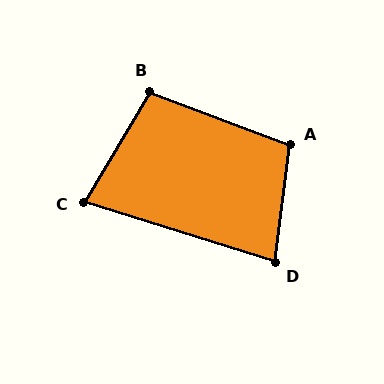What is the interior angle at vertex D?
Approximately 80 degrees (acute).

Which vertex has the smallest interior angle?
C, at approximately 76 degrees.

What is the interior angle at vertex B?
Approximately 100 degrees (obtuse).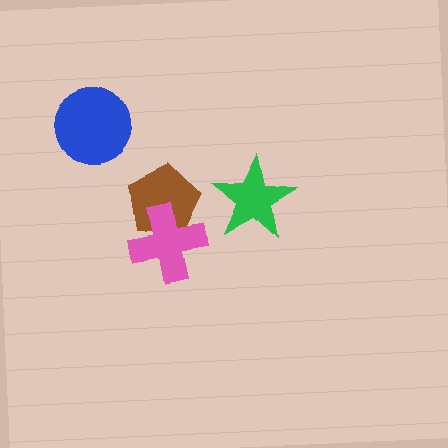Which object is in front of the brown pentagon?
The pink cross is in front of the brown pentagon.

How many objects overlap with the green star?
0 objects overlap with the green star.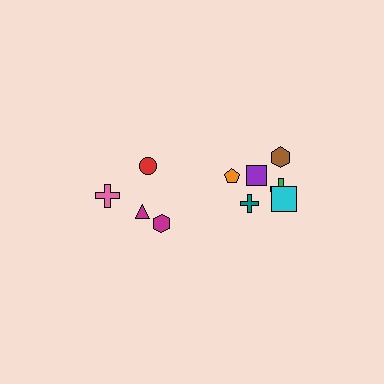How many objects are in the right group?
There are 6 objects.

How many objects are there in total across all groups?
There are 10 objects.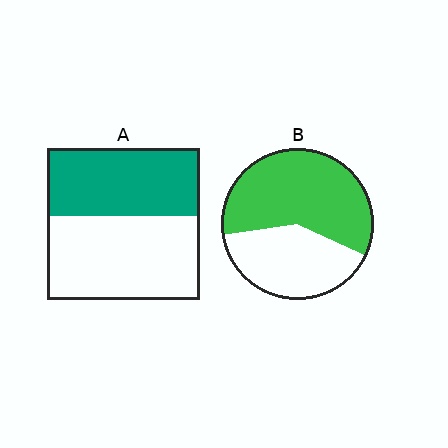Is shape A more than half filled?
No.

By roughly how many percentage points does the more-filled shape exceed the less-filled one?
By roughly 15 percentage points (B over A).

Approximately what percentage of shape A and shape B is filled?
A is approximately 45% and B is approximately 60%.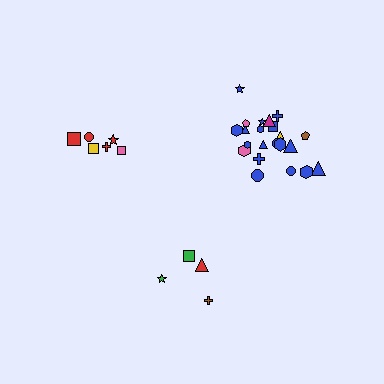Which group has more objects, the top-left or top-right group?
The top-right group.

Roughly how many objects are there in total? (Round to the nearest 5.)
Roughly 30 objects in total.